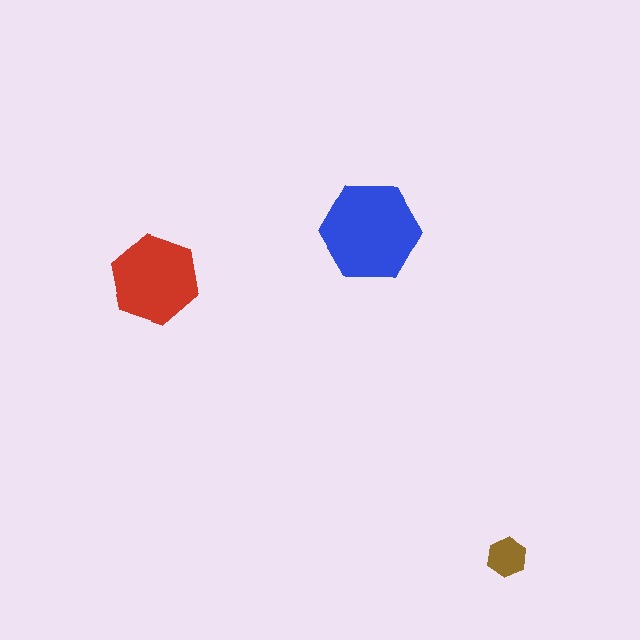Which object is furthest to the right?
The brown hexagon is rightmost.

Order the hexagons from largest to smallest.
the blue one, the red one, the brown one.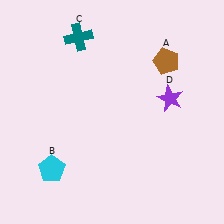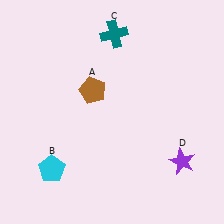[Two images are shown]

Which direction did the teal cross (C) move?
The teal cross (C) moved right.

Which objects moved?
The objects that moved are: the brown pentagon (A), the teal cross (C), the purple star (D).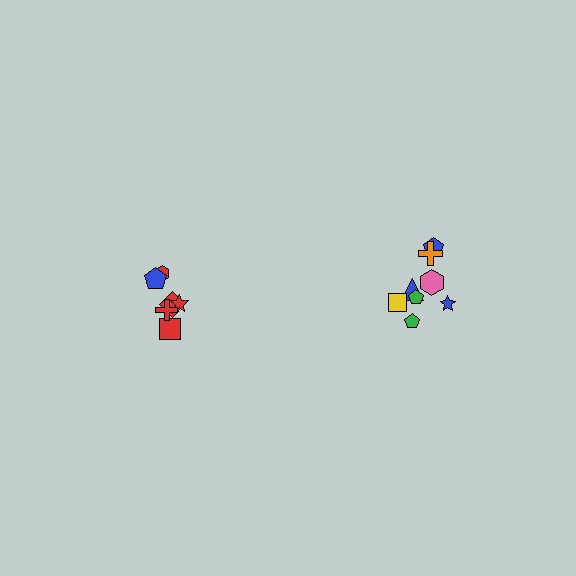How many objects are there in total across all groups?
There are 14 objects.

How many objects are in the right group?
There are 8 objects.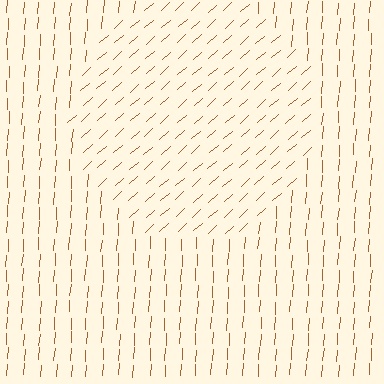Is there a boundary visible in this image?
Yes, there is a texture boundary formed by a change in line orientation.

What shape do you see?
I see a circle.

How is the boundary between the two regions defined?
The boundary is defined purely by a change in line orientation (approximately 45 degrees difference). All lines are the same color and thickness.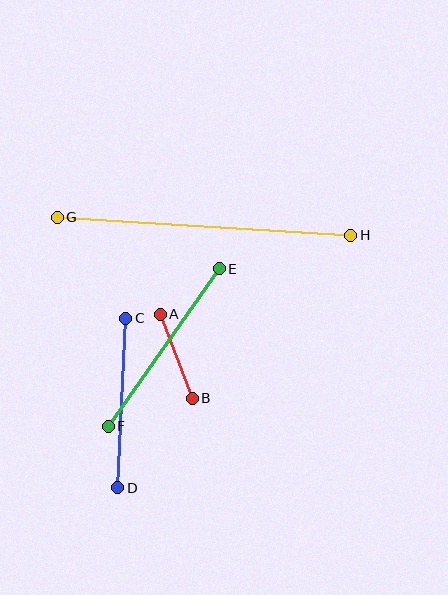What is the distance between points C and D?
The distance is approximately 170 pixels.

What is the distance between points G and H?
The distance is approximately 294 pixels.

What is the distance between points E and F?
The distance is approximately 193 pixels.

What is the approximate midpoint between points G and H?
The midpoint is at approximately (204, 226) pixels.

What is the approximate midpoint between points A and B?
The midpoint is at approximately (176, 356) pixels.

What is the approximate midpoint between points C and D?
The midpoint is at approximately (122, 403) pixels.